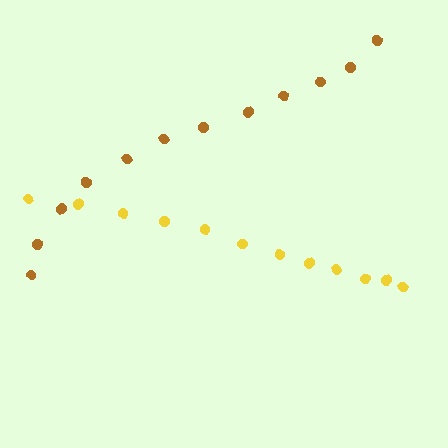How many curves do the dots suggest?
There are 2 distinct paths.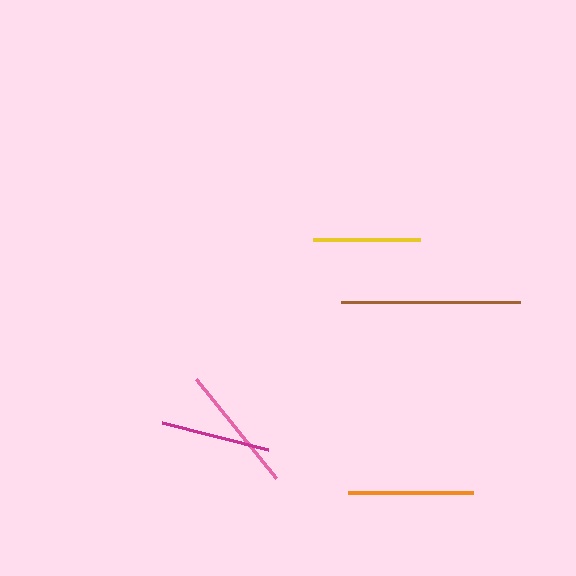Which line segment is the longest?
The brown line is the longest at approximately 179 pixels.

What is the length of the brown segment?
The brown segment is approximately 179 pixels long.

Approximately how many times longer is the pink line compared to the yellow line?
The pink line is approximately 1.2 times the length of the yellow line.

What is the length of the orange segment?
The orange segment is approximately 125 pixels long.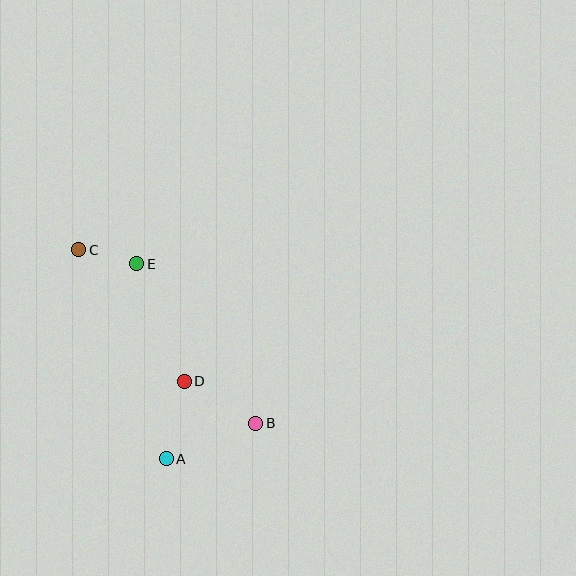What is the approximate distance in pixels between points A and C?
The distance between A and C is approximately 226 pixels.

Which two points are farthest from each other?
Points B and C are farthest from each other.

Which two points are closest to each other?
Points C and E are closest to each other.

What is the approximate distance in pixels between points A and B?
The distance between A and B is approximately 96 pixels.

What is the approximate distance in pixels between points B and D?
The distance between B and D is approximately 83 pixels.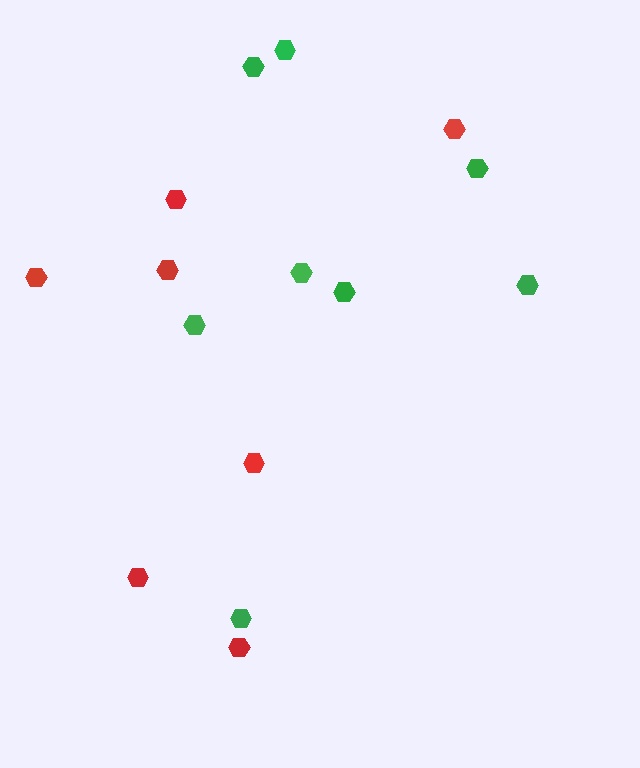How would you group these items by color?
There are 2 groups: one group of green hexagons (8) and one group of red hexagons (7).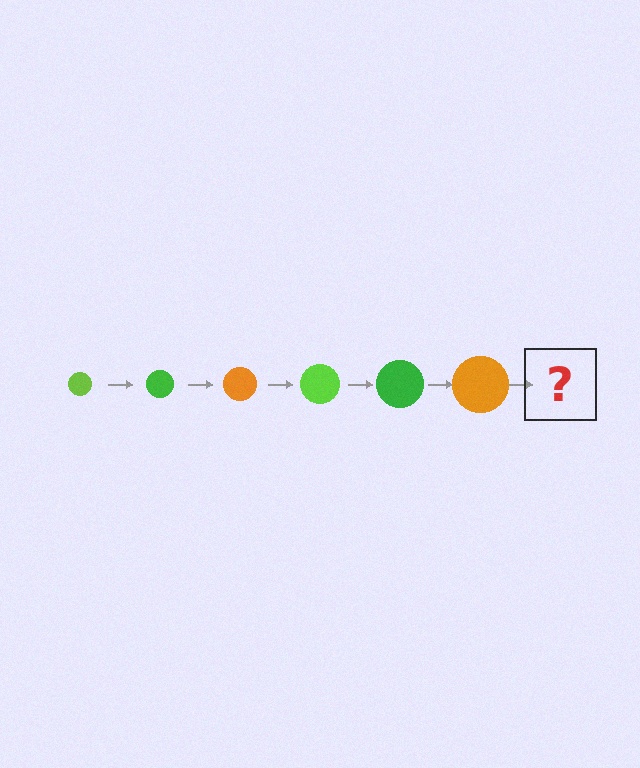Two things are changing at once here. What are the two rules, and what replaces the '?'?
The two rules are that the circle grows larger each step and the color cycles through lime, green, and orange. The '?' should be a lime circle, larger than the previous one.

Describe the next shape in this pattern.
It should be a lime circle, larger than the previous one.